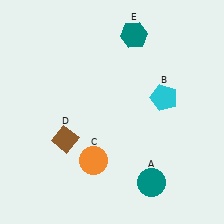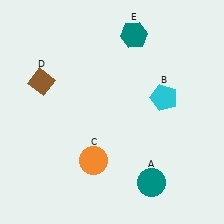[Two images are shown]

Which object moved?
The brown diamond (D) moved up.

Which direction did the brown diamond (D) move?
The brown diamond (D) moved up.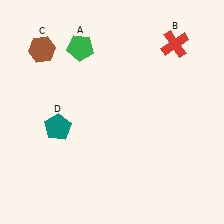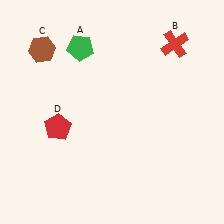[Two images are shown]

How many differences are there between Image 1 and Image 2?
There is 1 difference between the two images.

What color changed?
The pentagon (D) changed from teal in Image 1 to red in Image 2.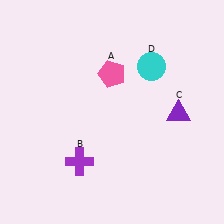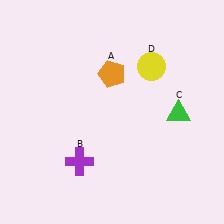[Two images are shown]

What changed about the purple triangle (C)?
In Image 1, C is purple. In Image 2, it changed to green.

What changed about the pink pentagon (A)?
In Image 1, A is pink. In Image 2, it changed to orange.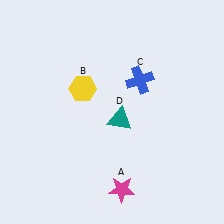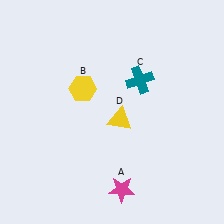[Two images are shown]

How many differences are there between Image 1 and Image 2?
There are 2 differences between the two images.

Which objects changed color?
C changed from blue to teal. D changed from teal to yellow.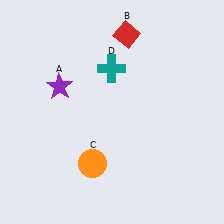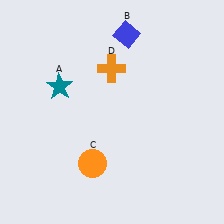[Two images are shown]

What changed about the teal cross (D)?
In Image 1, D is teal. In Image 2, it changed to orange.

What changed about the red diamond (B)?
In Image 1, B is red. In Image 2, it changed to blue.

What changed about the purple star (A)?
In Image 1, A is purple. In Image 2, it changed to teal.